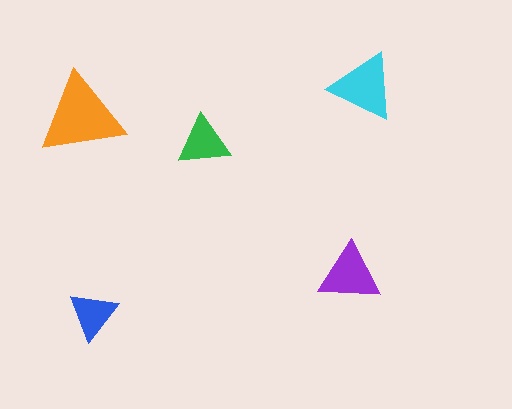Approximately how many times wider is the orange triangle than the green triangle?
About 1.5 times wider.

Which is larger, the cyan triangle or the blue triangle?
The cyan one.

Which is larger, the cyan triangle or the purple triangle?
The cyan one.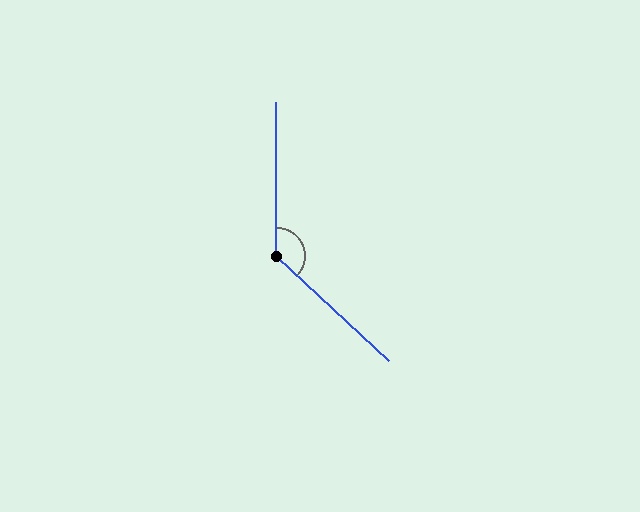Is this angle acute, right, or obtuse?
It is obtuse.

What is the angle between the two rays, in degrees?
Approximately 133 degrees.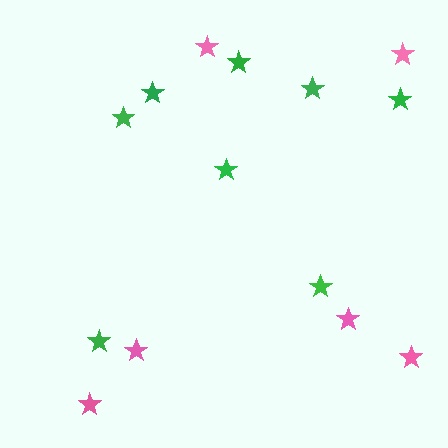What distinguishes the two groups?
There are 2 groups: one group of pink stars (6) and one group of green stars (8).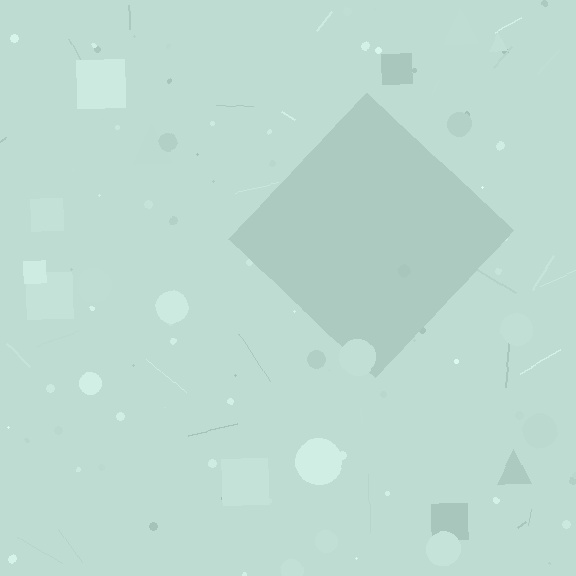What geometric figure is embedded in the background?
A diamond is embedded in the background.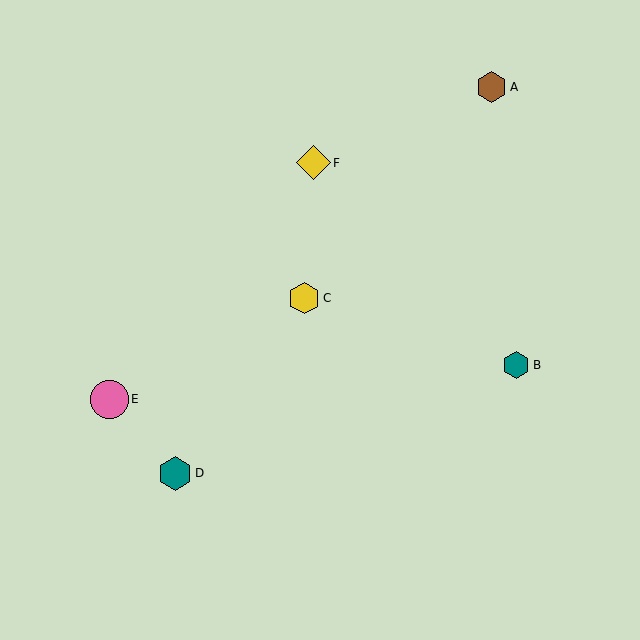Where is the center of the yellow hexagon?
The center of the yellow hexagon is at (304, 298).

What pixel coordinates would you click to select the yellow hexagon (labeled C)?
Click at (304, 298) to select the yellow hexagon C.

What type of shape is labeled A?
Shape A is a brown hexagon.